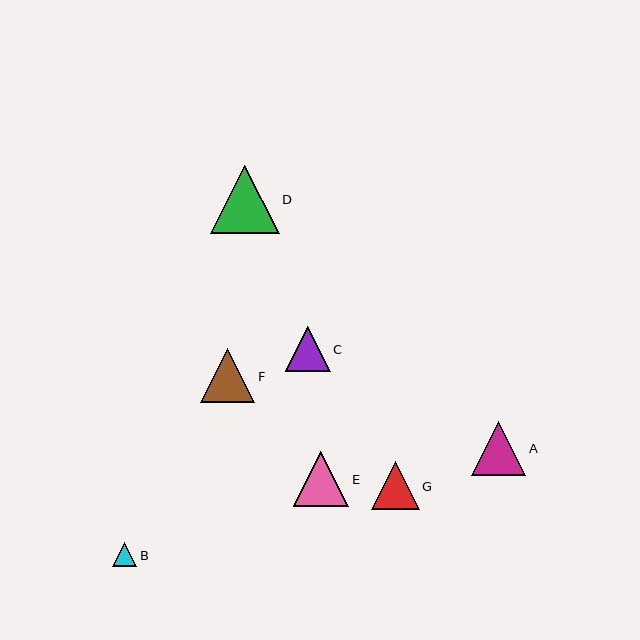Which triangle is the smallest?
Triangle B is the smallest with a size of approximately 24 pixels.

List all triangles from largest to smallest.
From largest to smallest: D, E, F, A, G, C, B.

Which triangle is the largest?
Triangle D is the largest with a size of approximately 68 pixels.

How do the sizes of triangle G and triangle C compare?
Triangle G and triangle C are approximately the same size.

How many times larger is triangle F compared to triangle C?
Triangle F is approximately 1.2 times the size of triangle C.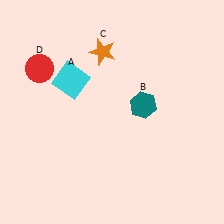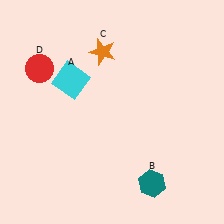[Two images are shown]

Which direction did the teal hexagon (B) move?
The teal hexagon (B) moved down.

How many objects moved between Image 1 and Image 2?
1 object moved between the two images.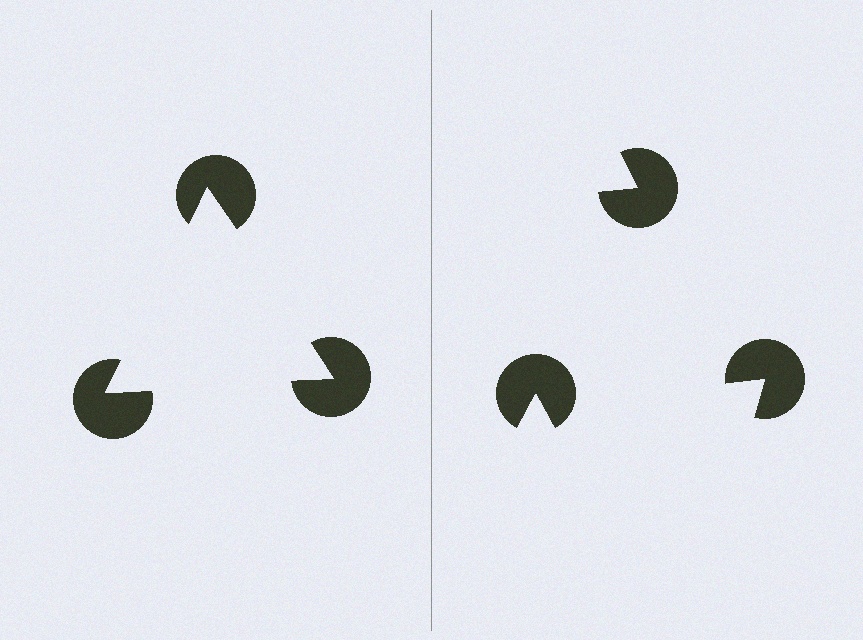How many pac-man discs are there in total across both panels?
6 — 3 on each side.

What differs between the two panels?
The pac-man discs are positioned identically on both sides; only the wedge orientations differ. On the left they align to a triangle; on the right they are misaligned.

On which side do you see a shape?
An illusory triangle appears on the left side. On the right side the wedge cuts are rotated, so no coherent shape forms.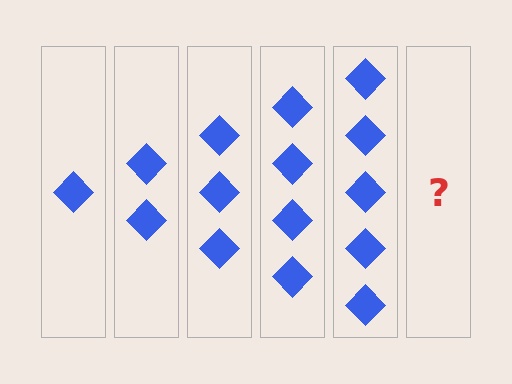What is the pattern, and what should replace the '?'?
The pattern is that each step adds one more diamond. The '?' should be 6 diamonds.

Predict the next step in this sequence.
The next step is 6 diamonds.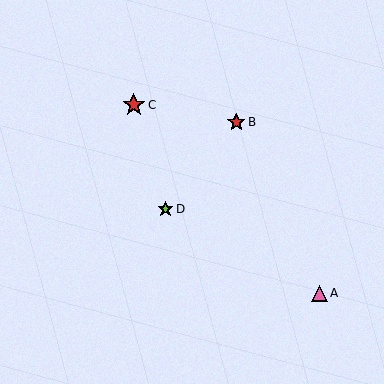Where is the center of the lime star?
The center of the lime star is at (165, 209).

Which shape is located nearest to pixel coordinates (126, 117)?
The red star (labeled C) at (134, 105) is nearest to that location.